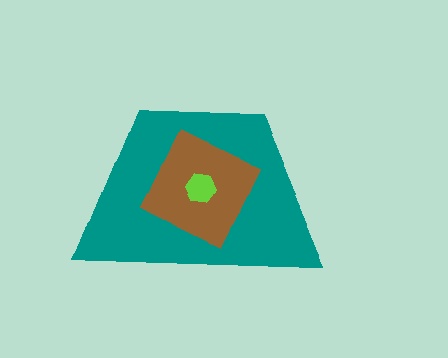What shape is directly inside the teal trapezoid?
The brown diamond.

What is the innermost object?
The lime hexagon.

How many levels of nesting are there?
3.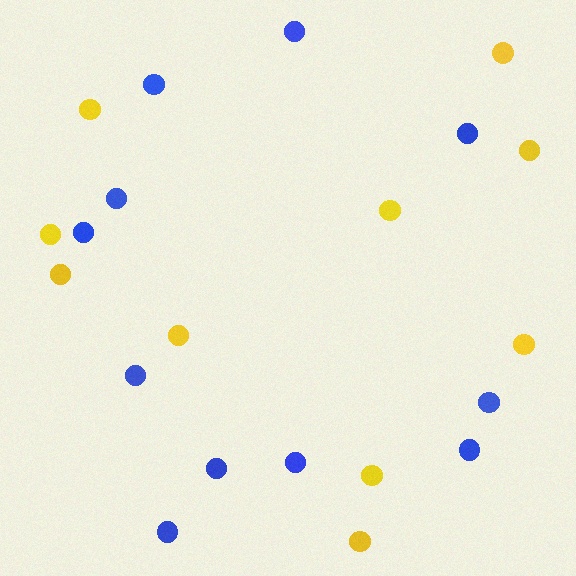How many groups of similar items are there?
There are 2 groups: one group of blue circles (11) and one group of yellow circles (10).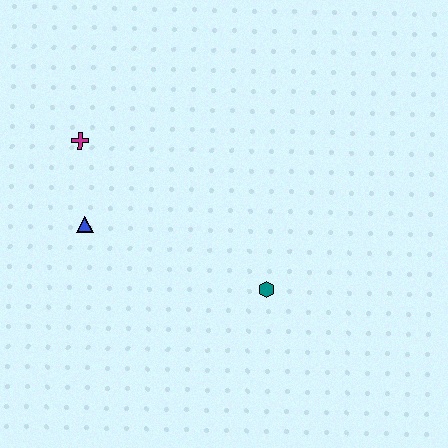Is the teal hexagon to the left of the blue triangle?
No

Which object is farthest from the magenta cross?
The teal hexagon is farthest from the magenta cross.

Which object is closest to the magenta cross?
The blue triangle is closest to the magenta cross.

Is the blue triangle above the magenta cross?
No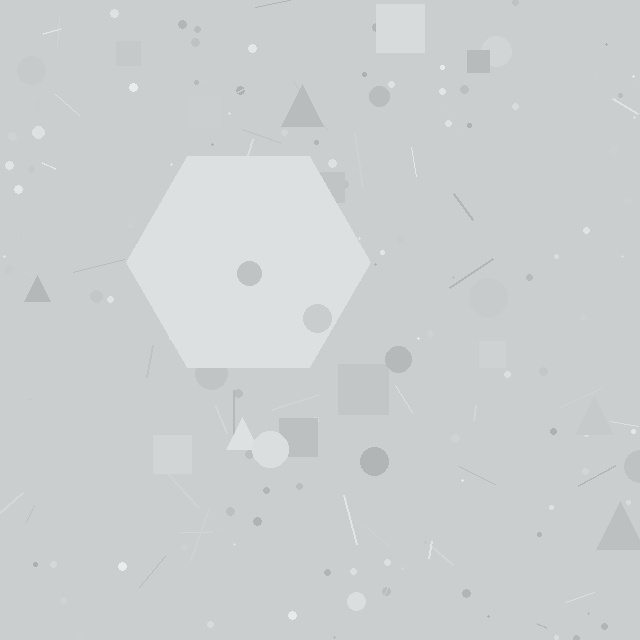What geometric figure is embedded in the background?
A hexagon is embedded in the background.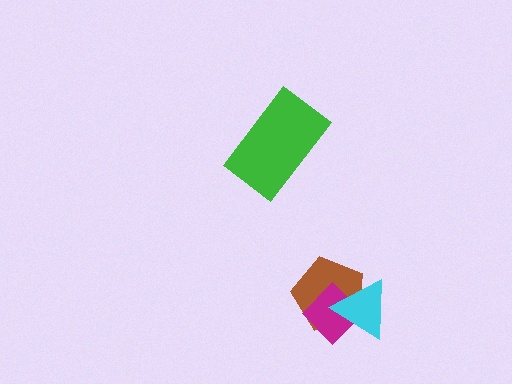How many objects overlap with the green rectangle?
0 objects overlap with the green rectangle.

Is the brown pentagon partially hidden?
Yes, it is partially covered by another shape.